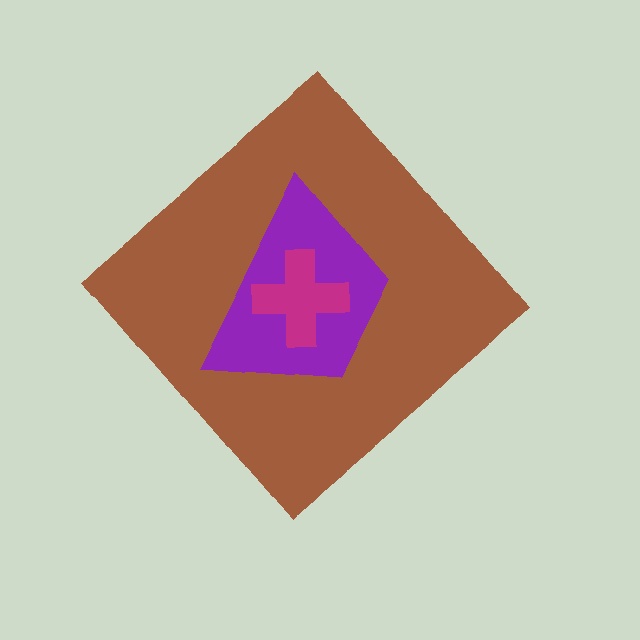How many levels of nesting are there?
3.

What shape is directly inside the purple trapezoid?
The magenta cross.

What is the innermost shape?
The magenta cross.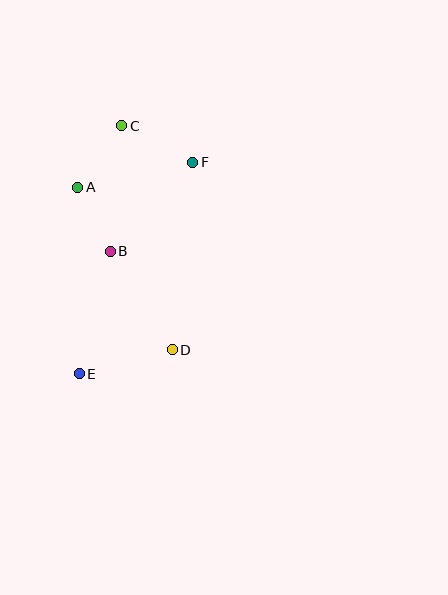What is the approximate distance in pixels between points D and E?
The distance between D and E is approximately 96 pixels.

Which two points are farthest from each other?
Points C and E are farthest from each other.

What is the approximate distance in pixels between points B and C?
The distance between B and C is approximately 126 pixels.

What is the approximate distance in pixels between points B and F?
The distance between B and F is approximately 121 pixels.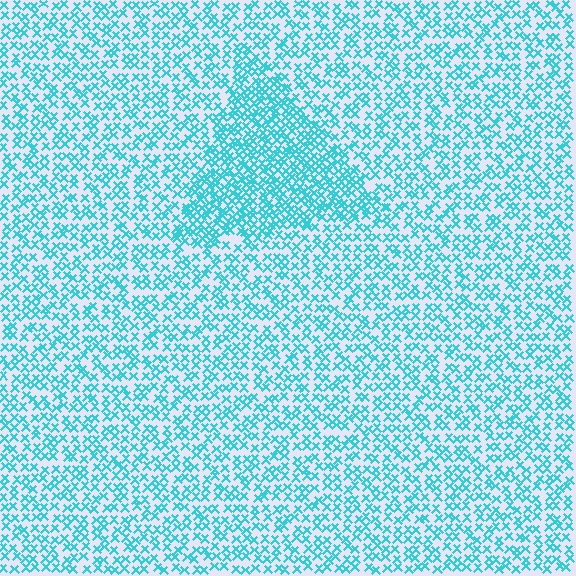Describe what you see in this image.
The image contains small cyan elements arranged at two different densities. A triangle-shaped region is visible where the elements are more densely packed than the surrounding area.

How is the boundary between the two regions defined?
The boundary is defined by a change in element density (approximately 1.8x ratio). All elements are the same color, size, and shape.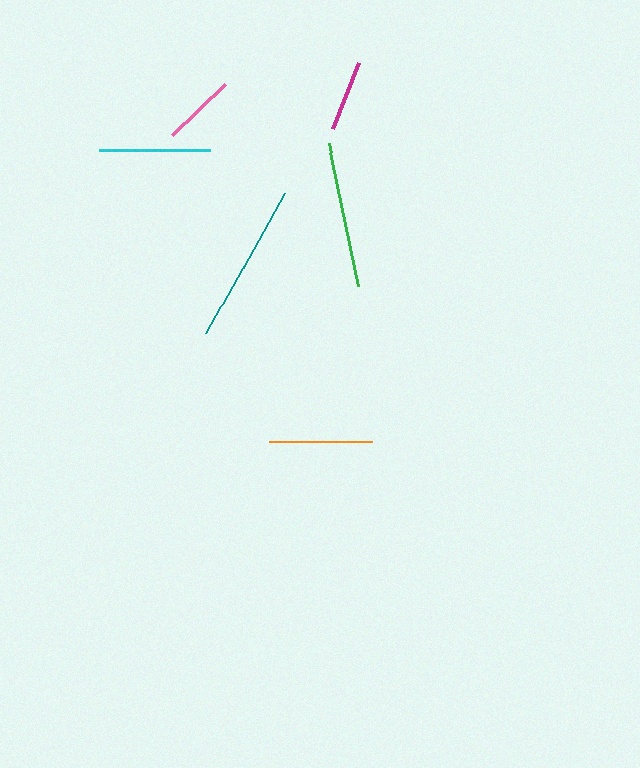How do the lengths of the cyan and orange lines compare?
The cyan and orange lines are approximately the same length.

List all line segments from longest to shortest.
From longest to shortest: teal, green, cyan, orange, pink, magenta.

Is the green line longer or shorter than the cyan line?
The green line is longer than the cyan line.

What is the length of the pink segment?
The pink segment is approximately 73 pixels long.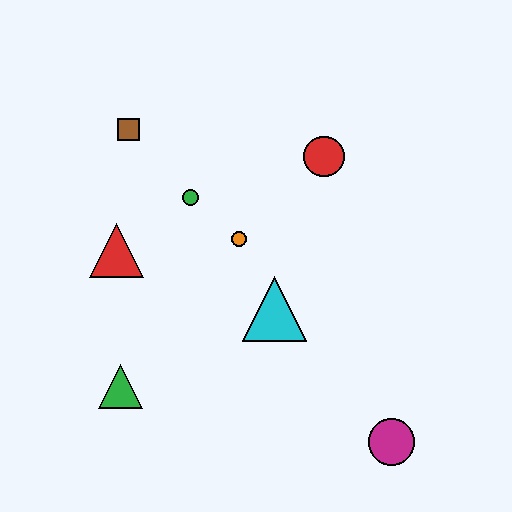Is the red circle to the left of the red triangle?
No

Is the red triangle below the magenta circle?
No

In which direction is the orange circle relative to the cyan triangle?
The orange circle is above the cyan triangle.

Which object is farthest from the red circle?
The green triangle is farthest from the red circle.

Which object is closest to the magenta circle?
The cyan triangle is closest to the magenta circle.